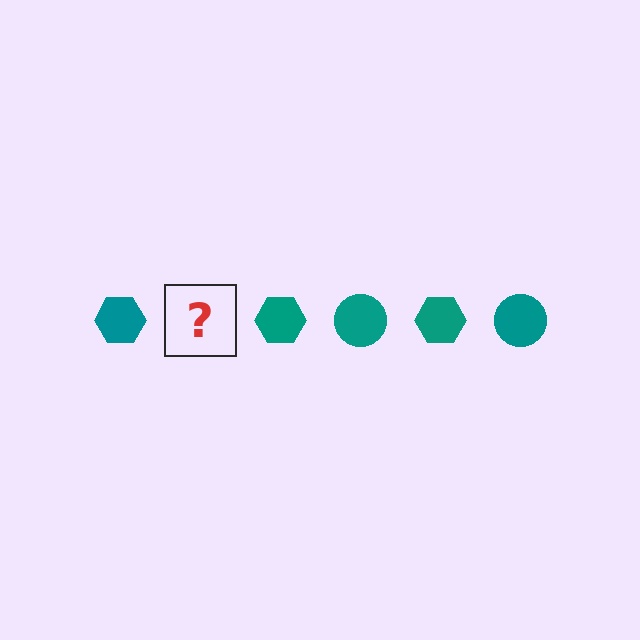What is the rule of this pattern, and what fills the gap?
The rule is that the pattern cycles through hexagon, circle shapes in teal. The gap should be filled with a teal circle.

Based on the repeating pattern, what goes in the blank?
The blank should be a teal circle.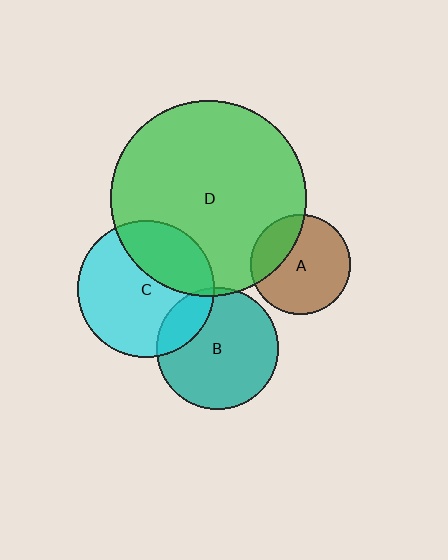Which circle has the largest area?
Circle D (green).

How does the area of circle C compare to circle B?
Approximately 1.3 times.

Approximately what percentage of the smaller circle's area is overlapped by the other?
Approximately 30%.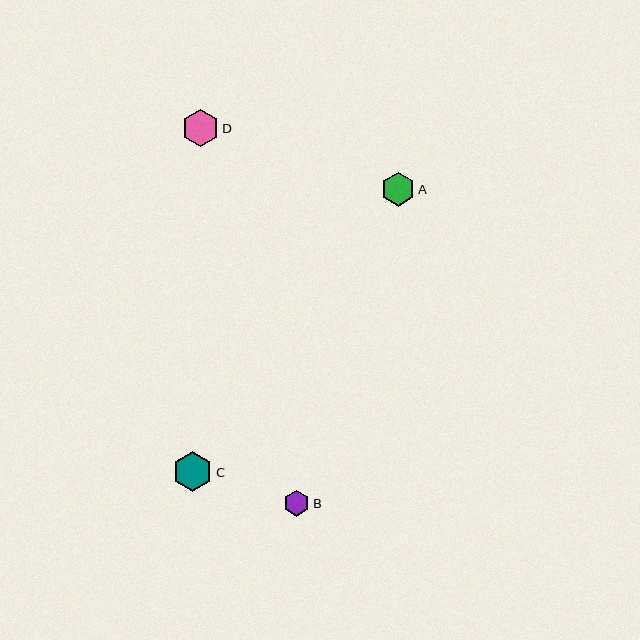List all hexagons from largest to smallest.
From largest to smallest: C, D, A, B.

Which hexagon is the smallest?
Hexagon B is the smallest with a size of approximately 26 pixels.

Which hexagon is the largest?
Hexagon C is the largest with a size of approximately 40 pixels.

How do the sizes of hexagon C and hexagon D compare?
Hexagon C and hexagon D are approximately the same size.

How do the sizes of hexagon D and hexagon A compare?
Hexagon D and hexagon A are approximately the same size.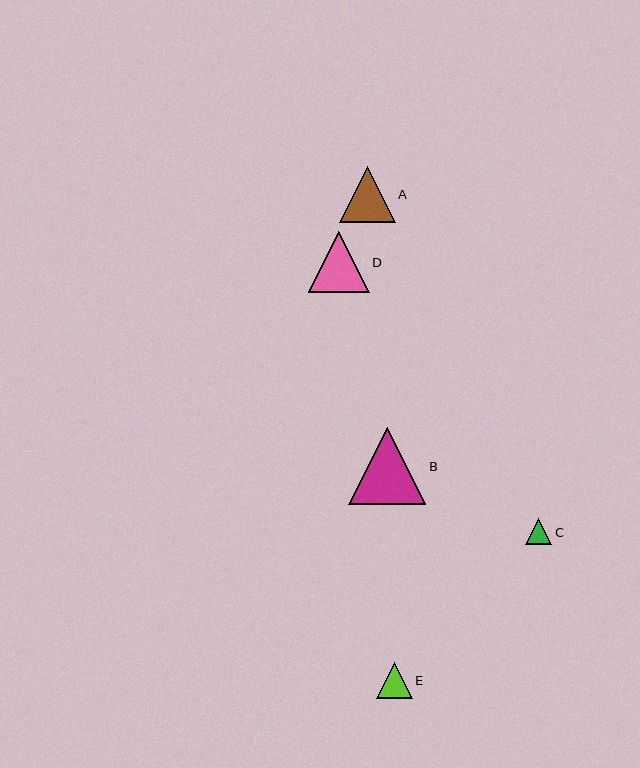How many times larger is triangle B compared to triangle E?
Triangle B is approximately 2.2 times the size of triangle E.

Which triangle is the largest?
Triangle B is the largest with a size of approximately 77 pixels.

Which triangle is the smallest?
Triangle C is the smallest with a size of approximately 26 pixels.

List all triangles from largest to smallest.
From largest to smallest: B, D, A, E, C.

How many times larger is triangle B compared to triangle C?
Triangle B is approximately 2.9 times the size of triangle C.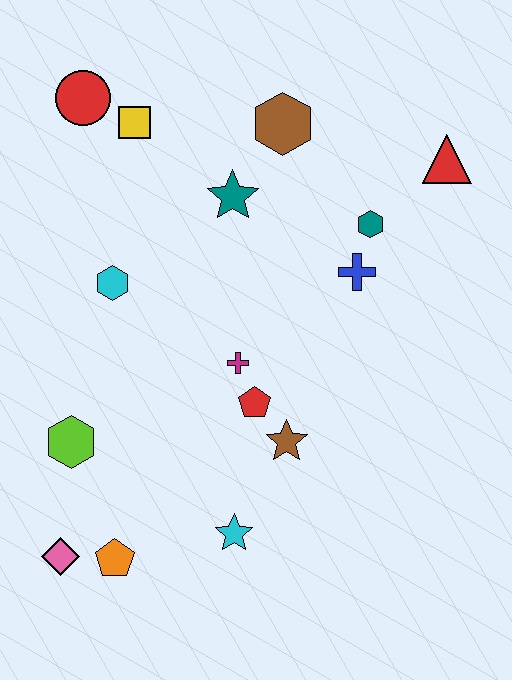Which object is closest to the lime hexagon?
The pink diamond is closest to the lime hexagon.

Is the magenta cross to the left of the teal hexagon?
Yes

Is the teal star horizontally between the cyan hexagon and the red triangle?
Yes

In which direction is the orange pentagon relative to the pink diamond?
The orange pentagon is to the right of the pink diamond.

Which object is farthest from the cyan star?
The red circle is farthest from the cyan star.